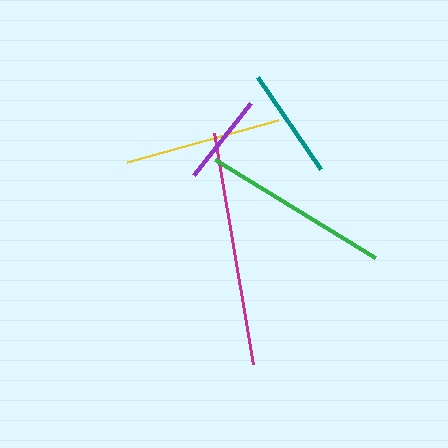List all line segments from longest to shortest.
From longest to shortest: magenta, green, yellow, teal, purple.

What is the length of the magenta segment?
The magenta segment is approximately 235 pixels long.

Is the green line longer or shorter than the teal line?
The green line is longer than the teal line.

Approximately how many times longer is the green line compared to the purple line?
The green line is approximately 2.0 times the length of the purple line.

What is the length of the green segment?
The green segment is approximately 188 pixels long.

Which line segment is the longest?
The magenta line is the longest at approximately 235 pixels.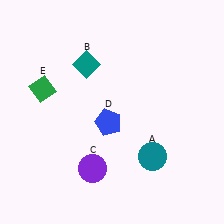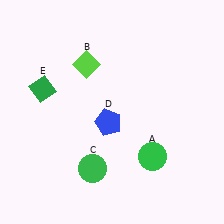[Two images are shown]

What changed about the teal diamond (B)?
In Image 1, B is teal. In Image 2, it changed to lime.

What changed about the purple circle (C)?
In Image 1, C is purple. In Image 2, it changed to green.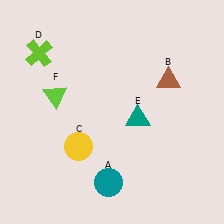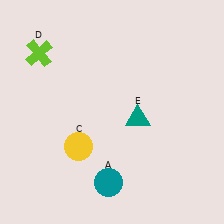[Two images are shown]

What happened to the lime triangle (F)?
The lime triangle (F) was removed in Image 2. It was in the top-left area of Image 1.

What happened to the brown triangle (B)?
The brown triangle (B) was removed in Image 2. It was in the top-right area of Image 1.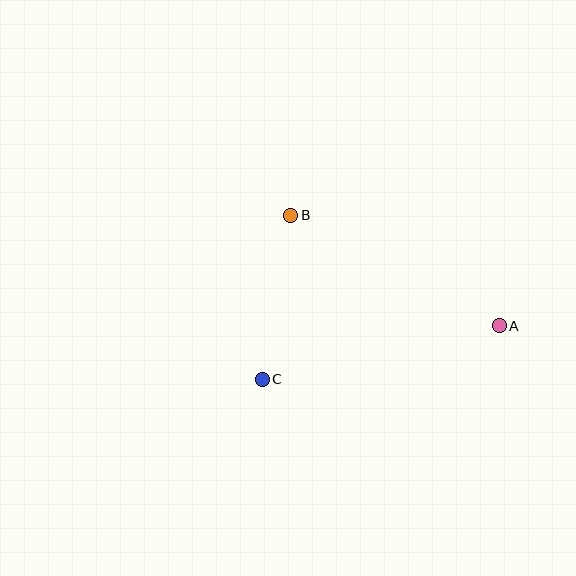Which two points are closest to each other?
Points B and C are closest to each other.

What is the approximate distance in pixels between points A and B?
The distance between A and B is approximately 236 pixels.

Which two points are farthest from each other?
Points A and C are farthest from each other.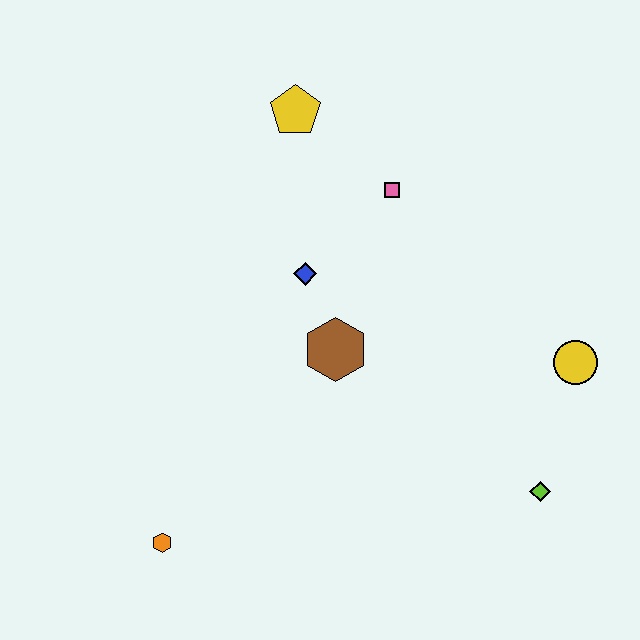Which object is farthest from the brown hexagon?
The orange hexagon is farthest from the brown hexagon.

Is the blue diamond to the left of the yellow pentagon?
No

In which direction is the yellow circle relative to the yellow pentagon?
The yellow circle is to the right of the yellow pentagon.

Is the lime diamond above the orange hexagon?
Yes